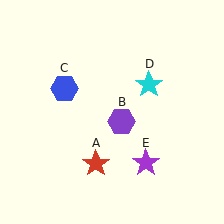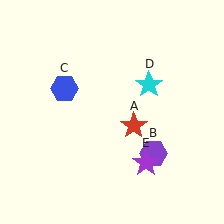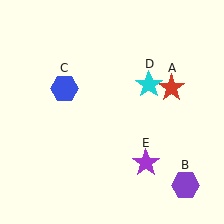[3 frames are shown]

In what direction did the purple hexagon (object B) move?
The purple hexagon (object B) moved down and to the right.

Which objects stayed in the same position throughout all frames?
Blue hexagon (object C) and cyan star (object D) and purple star (object E) remained stationary.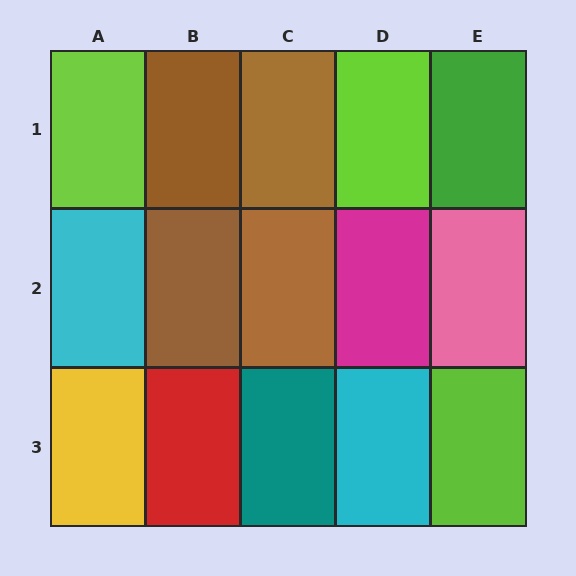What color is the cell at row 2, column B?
Brown.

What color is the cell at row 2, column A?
Cyan.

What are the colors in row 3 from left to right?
Yellow, red, teal, cyan, lime.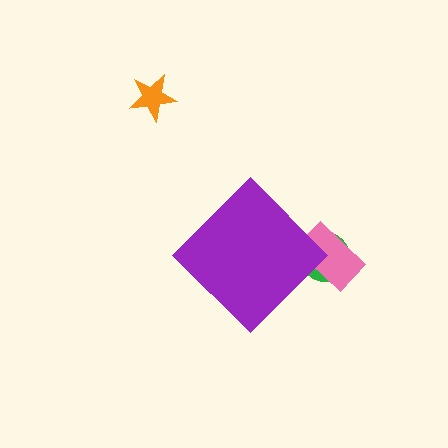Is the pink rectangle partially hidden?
Yes, the pink rectangle is partially hidden behind the purple diamond.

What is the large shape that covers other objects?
A purple diamond.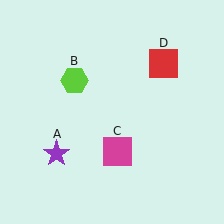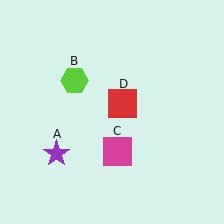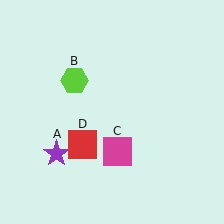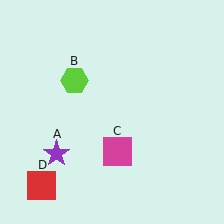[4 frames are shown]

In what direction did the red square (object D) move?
The red square (object D) moved down and to the left.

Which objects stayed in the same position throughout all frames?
Purple star (object A) and lime hexagon (object B) and magenta square (object C) remained stationary.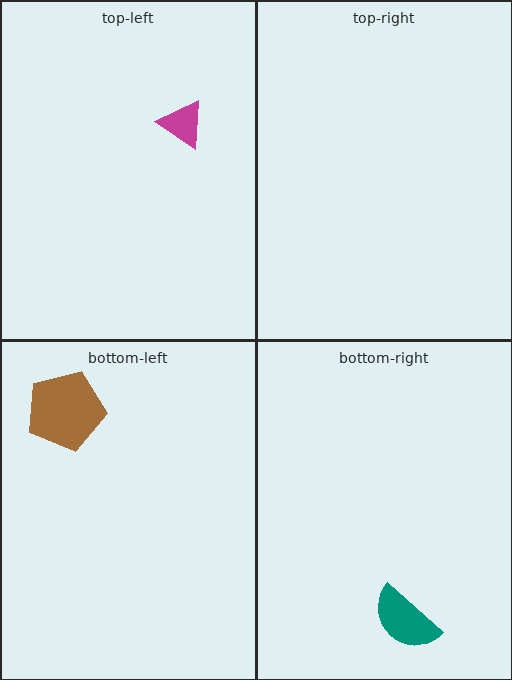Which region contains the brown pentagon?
The bottom-left region.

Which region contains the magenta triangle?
The top-left region.